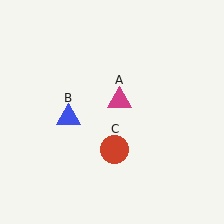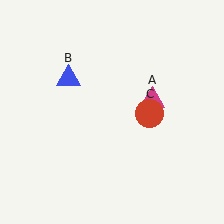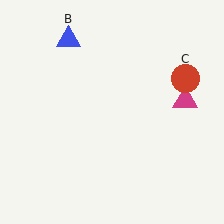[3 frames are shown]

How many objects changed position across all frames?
3 objects changed position: magenta triangle (object A), blue triangle (object B), red circle (object C).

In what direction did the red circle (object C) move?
The red circle (object C) moved up and to the right.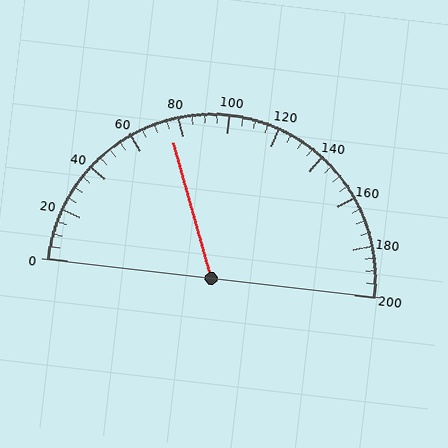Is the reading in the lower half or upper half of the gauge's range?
The reading is in the lower half of the range (0 to 200).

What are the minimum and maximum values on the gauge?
The gauge ranges from 0 to 200.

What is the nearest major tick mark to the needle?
The nearest major tick mark is 80.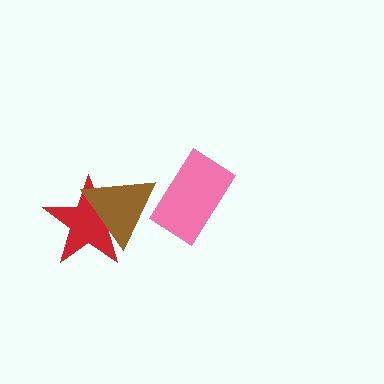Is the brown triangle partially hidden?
Yes, it is partially covered by another shape.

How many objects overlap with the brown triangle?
2 objects overlap with the brown triangle.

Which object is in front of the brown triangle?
The pink rectangle is in front of the brown triangle.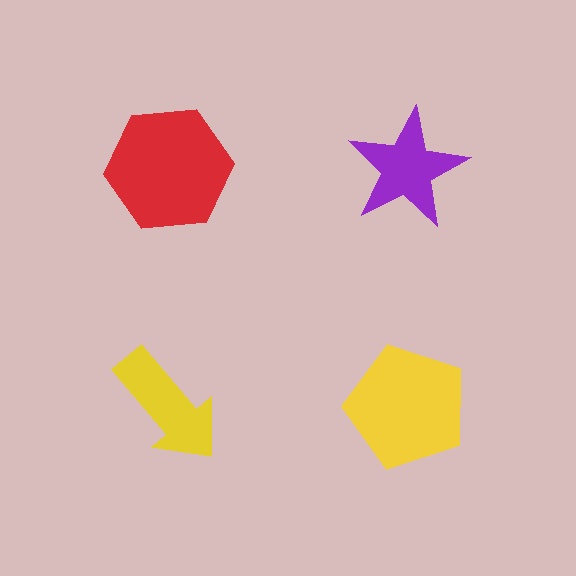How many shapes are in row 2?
2 shapes.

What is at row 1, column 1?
A red hexagon.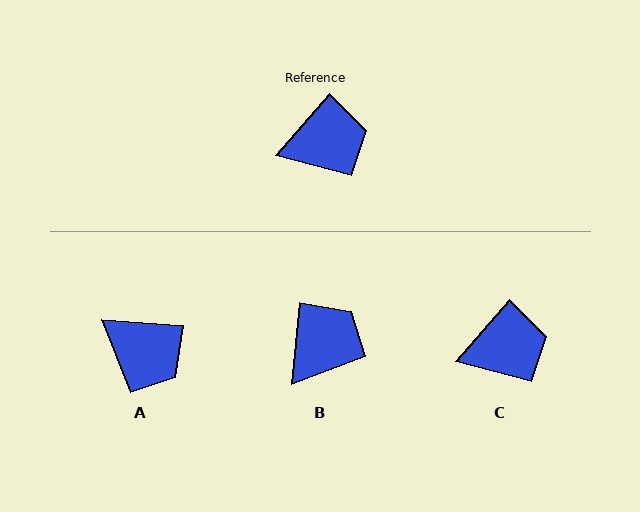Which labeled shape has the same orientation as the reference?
C.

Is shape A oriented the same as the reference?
No, it is off by about 54 degrees.